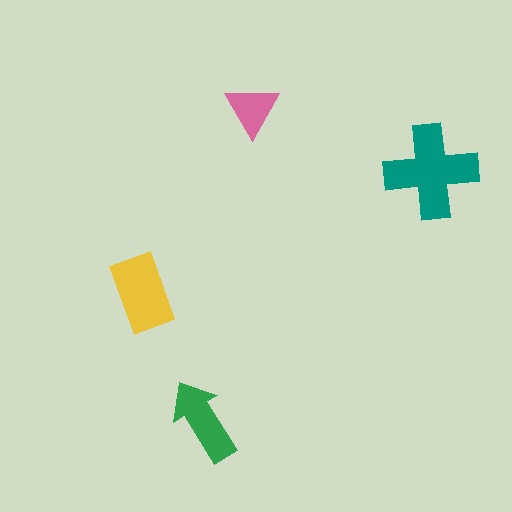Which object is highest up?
The pink triangle is topmost.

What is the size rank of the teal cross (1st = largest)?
1st.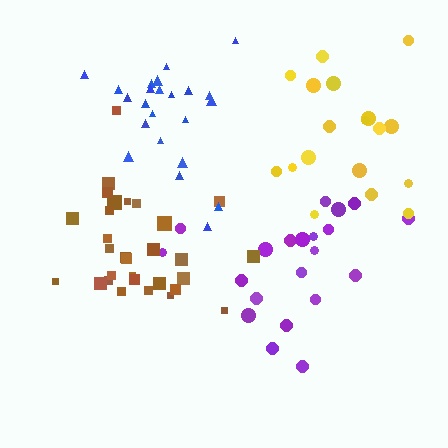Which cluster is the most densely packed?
Brown.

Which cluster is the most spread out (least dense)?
Purple.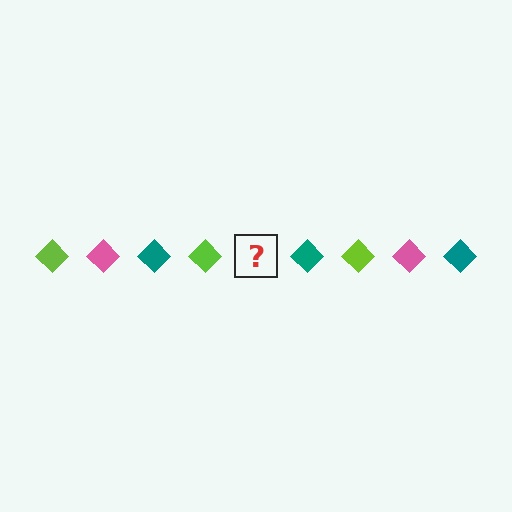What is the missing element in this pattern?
The missing element is a pink diamond.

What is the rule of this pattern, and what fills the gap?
The rule is that the pattern cycles through lime, pink, teal diamonds. The gap should be filled with a pink diamond.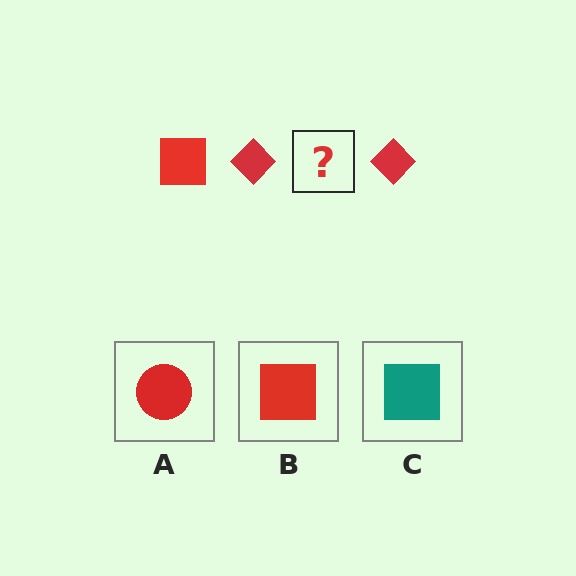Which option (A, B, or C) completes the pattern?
B.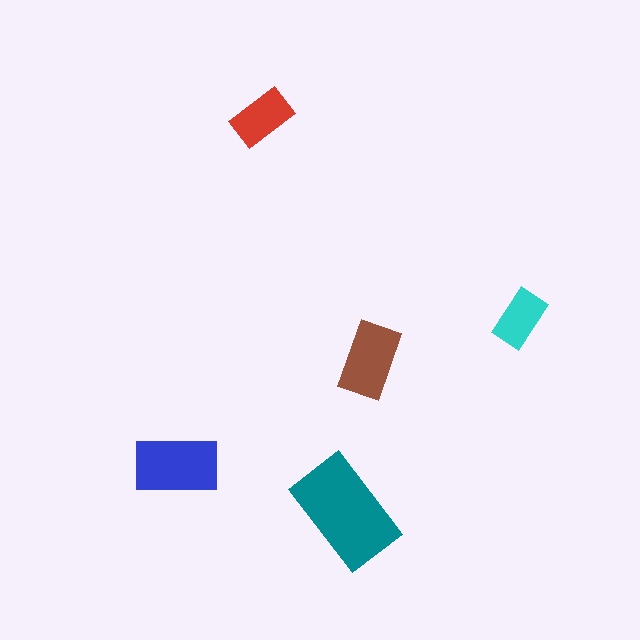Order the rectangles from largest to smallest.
the teal one, the blue one, the brown one, the red one, the cyan one.